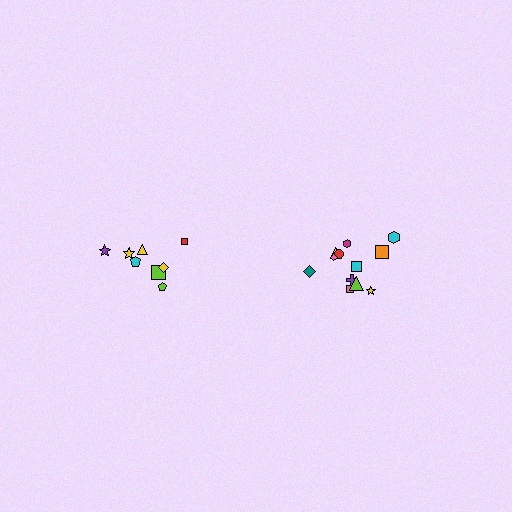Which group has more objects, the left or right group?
The right group.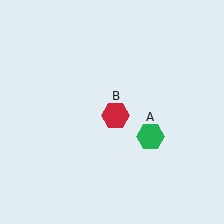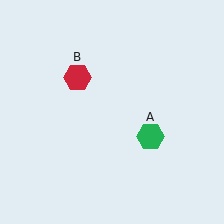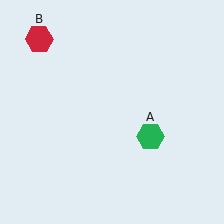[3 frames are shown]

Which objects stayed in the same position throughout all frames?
Green hexagon (object A) remained stationary.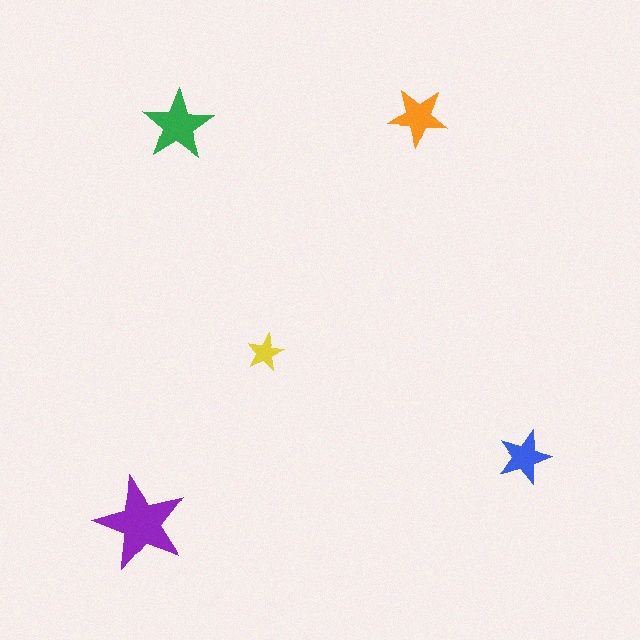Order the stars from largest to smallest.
the purple one, the green one, the orange one, the blue one, the yellow one.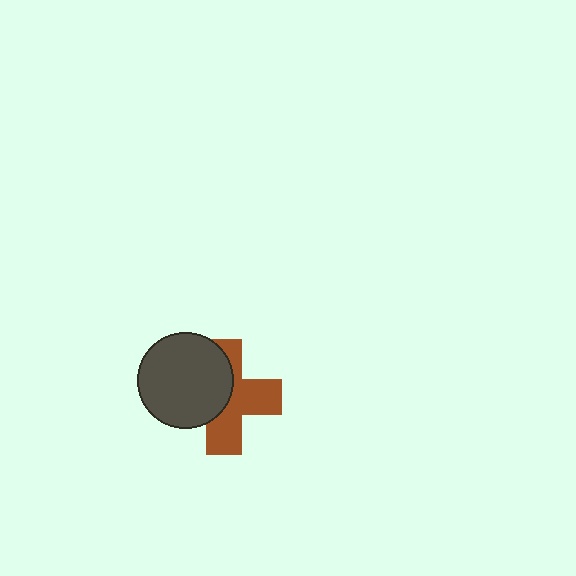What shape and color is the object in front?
The object in front is a dark gray circle.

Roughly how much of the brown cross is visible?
About half of it is visible (roughly 54%).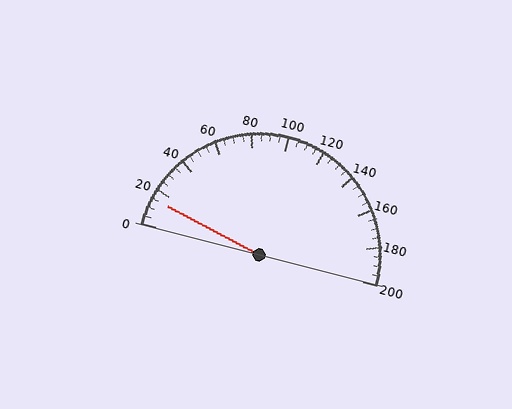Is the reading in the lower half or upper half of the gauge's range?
The reading is in the lower half of the range (0 to 200).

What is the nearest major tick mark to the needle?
The nearest major tick mark is 20.